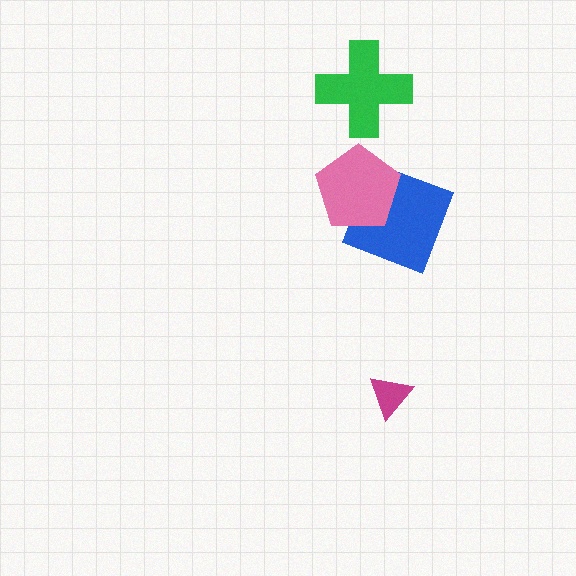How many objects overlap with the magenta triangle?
0 objects overlap with the magenta triangle.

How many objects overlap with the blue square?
1 object overlaps with the blue square.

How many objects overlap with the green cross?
0 objects overlap with the green cross.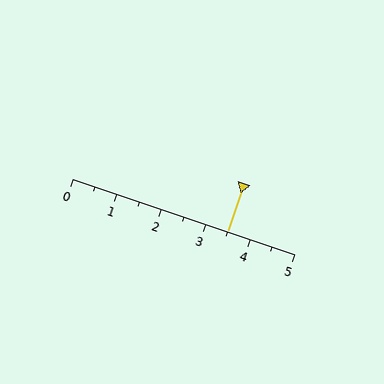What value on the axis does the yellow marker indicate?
The marker indicates approximately 3.5.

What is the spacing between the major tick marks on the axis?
The major ticks are spaced 1 apart.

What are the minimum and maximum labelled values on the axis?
The axis runs from 0 to 5.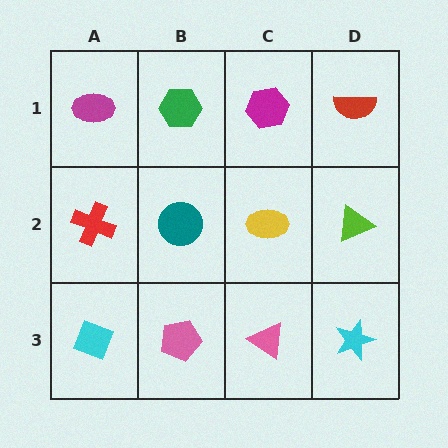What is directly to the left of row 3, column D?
A pink triangle.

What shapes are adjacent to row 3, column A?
A red cross (row 2, column A), a pink pentagon (row 3, column B).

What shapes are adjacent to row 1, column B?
A teal circle (row 2, column B), a magenta ellipse (row 1, column A), a magenta hexagon (row 1, column C).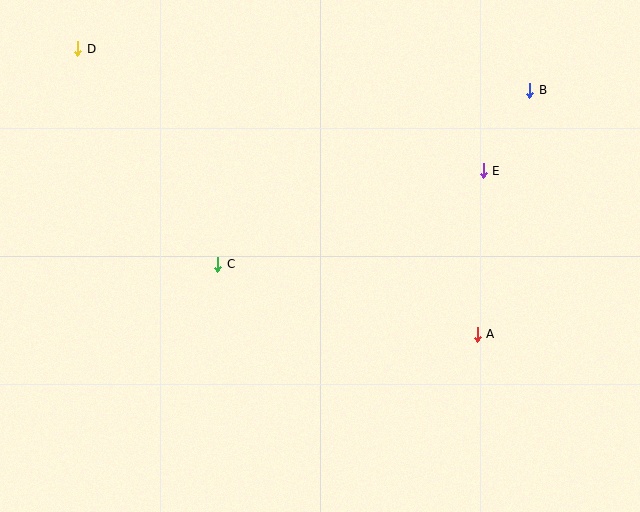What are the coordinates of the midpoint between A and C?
The midpoint between A and C is at (347, 299).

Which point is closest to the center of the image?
Point C at (218, 264) is closest to the center.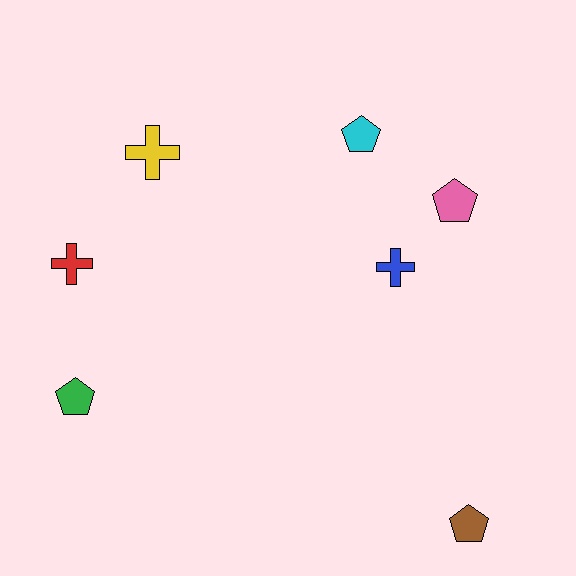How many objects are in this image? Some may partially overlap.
There are 7 objects.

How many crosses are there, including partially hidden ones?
There are 3 crosses.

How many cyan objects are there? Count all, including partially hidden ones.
There is 1 cyan object.